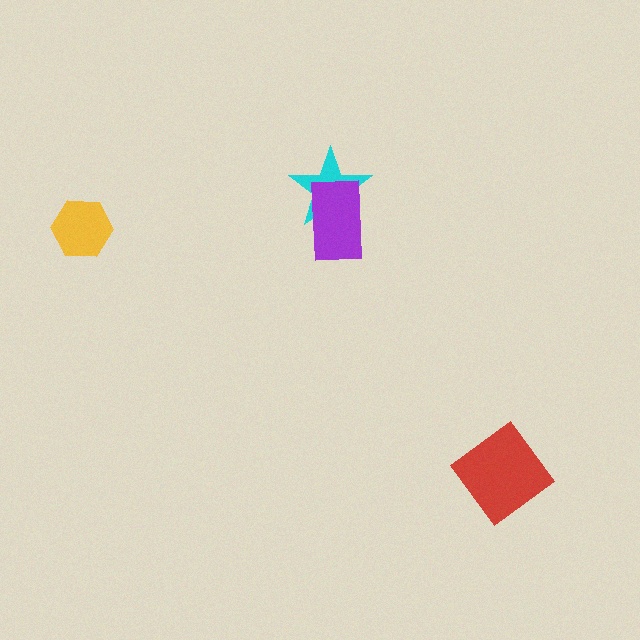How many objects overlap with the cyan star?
1 object overlaps with the cyan star.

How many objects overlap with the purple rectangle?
1 object overlaps with the purple rectangle.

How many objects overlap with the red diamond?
0 objects overlap with the red diamond.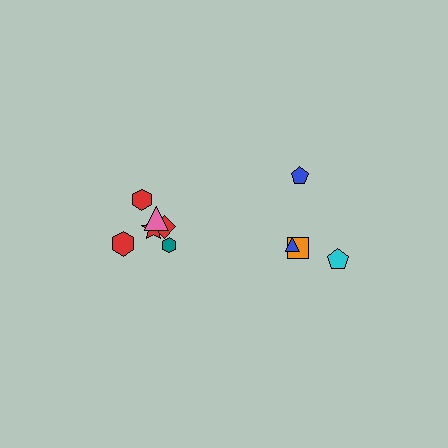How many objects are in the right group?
There are 4 objects.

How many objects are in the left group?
There are 6 objects.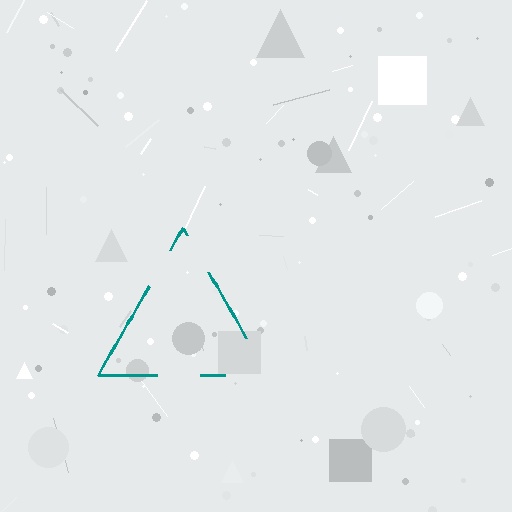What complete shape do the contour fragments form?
The contour fragments form a triangle.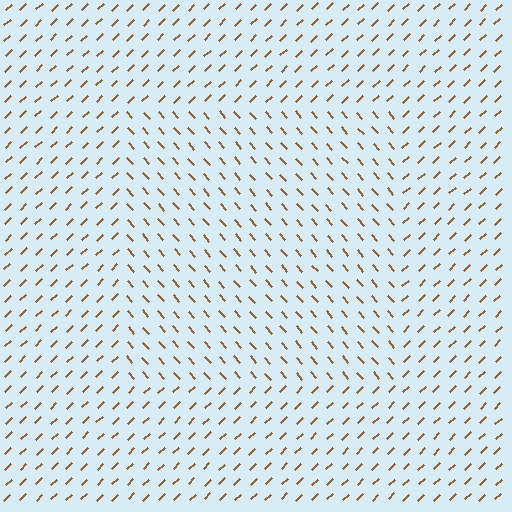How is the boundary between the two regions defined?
The boundary is defined purely by a change in line orientation (approximately 87 degrees difference). All lines are the same color and thickness.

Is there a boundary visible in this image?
Yes, there is a texture boundary formed by a change in line orientation.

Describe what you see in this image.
The image is filled with small brown line segments. A rectangle region in the image has lines oriented differently from the surrounding lines, creating a visible texture boundary.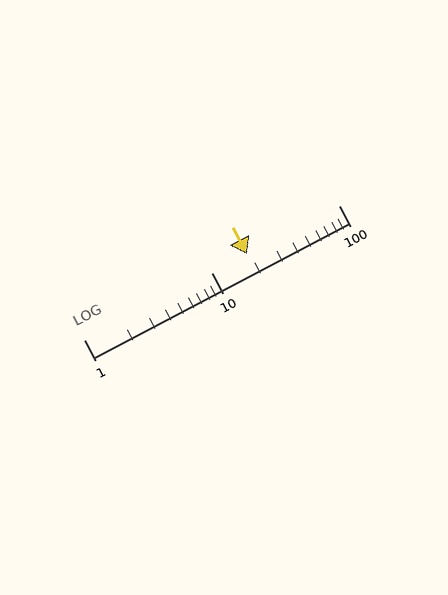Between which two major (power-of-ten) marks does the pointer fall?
The pointer is between 10 and 100.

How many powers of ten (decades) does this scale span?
The scale spans 2 decades, from 1 to 100.